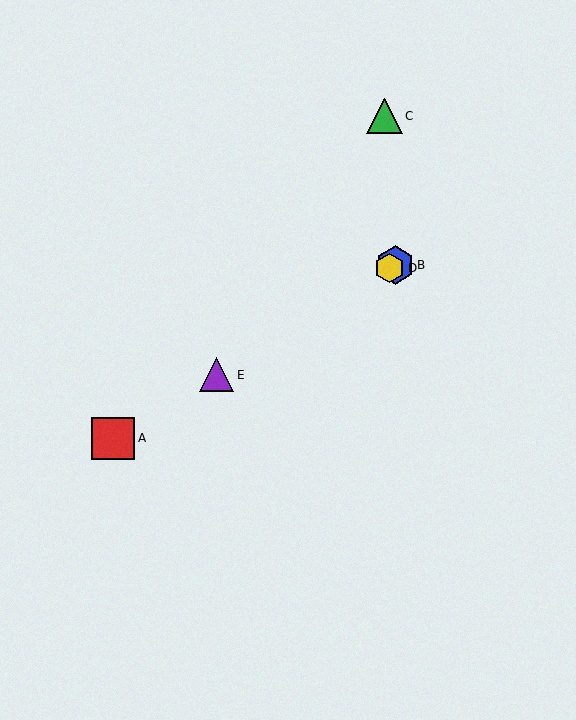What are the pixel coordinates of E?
Object E is at (217, 375).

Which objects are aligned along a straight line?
Objects A, B, D, E are aligned along a straight line.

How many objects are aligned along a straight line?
4 objects (A, B, D, E) are aligned along a straight line.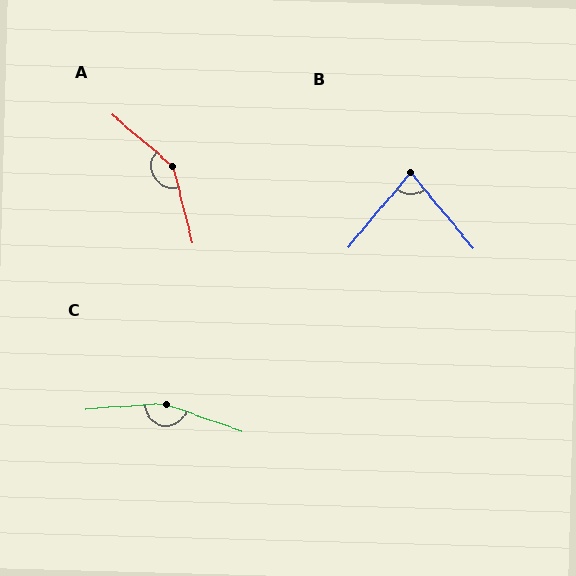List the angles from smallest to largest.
B (80°), A (144°), C (157°).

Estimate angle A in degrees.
Approximately 144 degrees.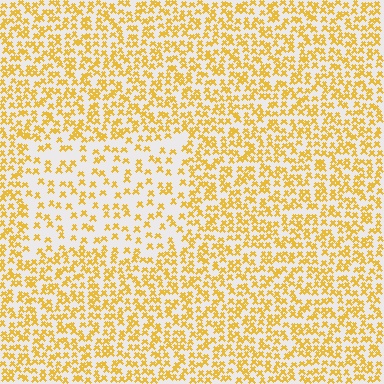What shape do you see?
I see a rectangle.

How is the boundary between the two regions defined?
The boundary is defined by a change in element density (approximately 2.0x ratio). All elements are the same color, size, and shape.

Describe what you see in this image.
The image contains small yellow elements arranged at two different densities. A rectangle-shaped region is visible where the elements are less densely packed than the surrounding area.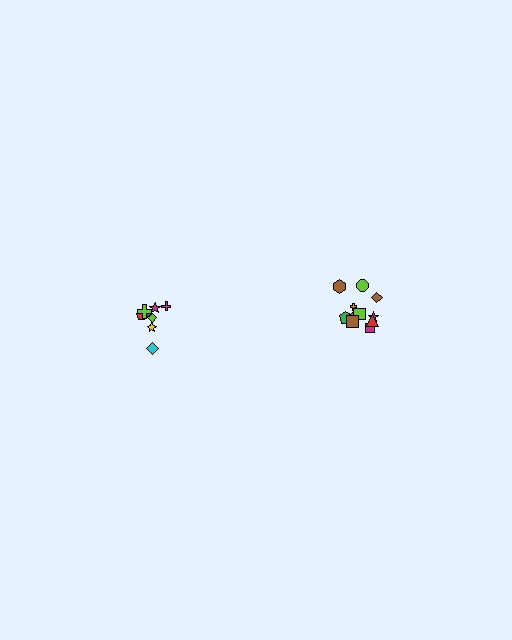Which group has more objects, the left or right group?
The right group.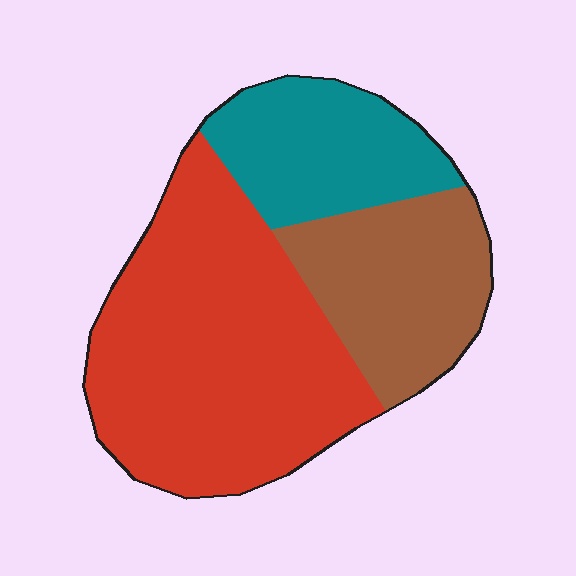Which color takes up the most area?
Red, at roughly 55%.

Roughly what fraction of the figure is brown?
Brown takes up about one quarter (1/4) of the figure.